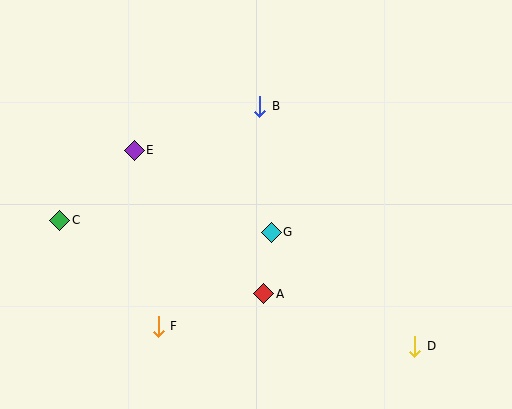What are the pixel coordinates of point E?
Point E is at (134, 150).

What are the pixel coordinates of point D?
Point D is at (415, 346).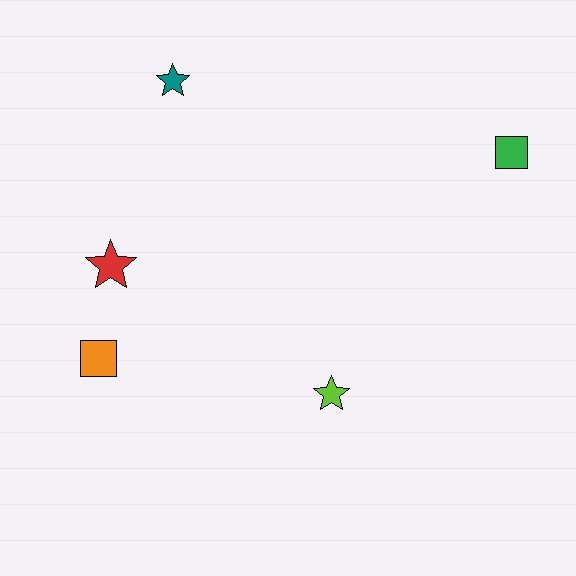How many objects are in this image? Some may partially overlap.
There are 5 objects.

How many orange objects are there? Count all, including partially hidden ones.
There is 1 orange object.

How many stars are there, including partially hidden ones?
There are 3 stars.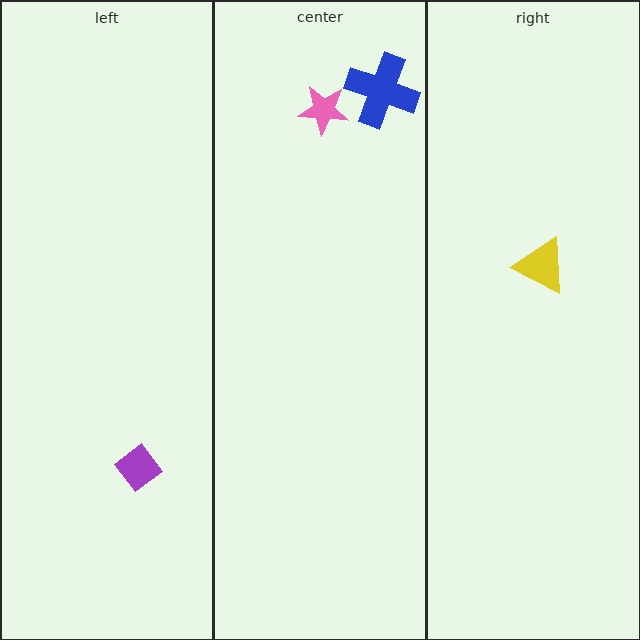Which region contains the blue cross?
The center region.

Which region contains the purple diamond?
The left region.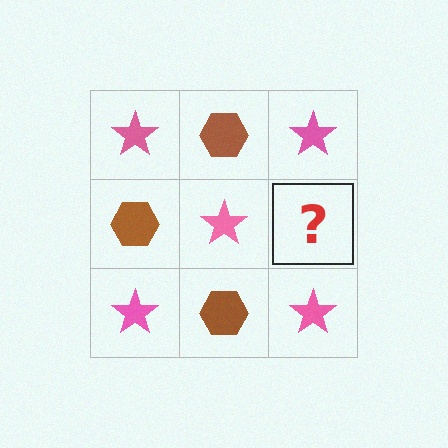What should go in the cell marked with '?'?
The missing cell should contain a brown hexagon.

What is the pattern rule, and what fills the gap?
The rule is that it alternates pink star and brown hexagon in a checkerboard pattern. The gap should be filled with a brown hexagon.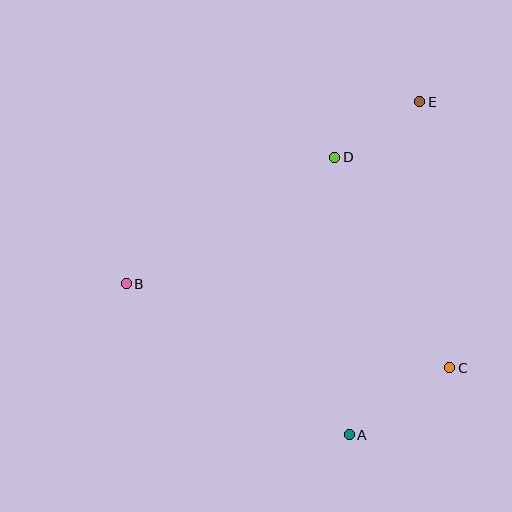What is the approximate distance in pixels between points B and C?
The distance between B and C is approximately 334 pixels.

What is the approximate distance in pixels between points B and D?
The distance between B and D is approximately 244 pixels.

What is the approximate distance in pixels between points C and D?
The distance between C and D is approximately 240 pixels.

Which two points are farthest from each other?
Points B and E are farthest from each other.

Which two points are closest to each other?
Points D and E are closest to each other.